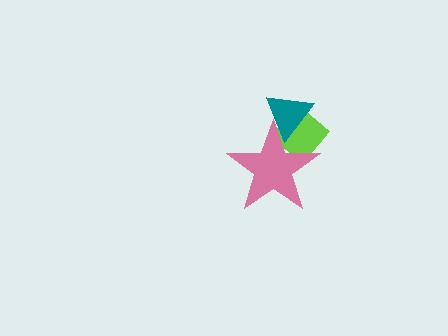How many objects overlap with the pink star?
2 objects overlap with the pink star.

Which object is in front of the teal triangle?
The pink star is in front of the teal triangle.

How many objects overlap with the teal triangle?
2 objects overlap with the teal triangle.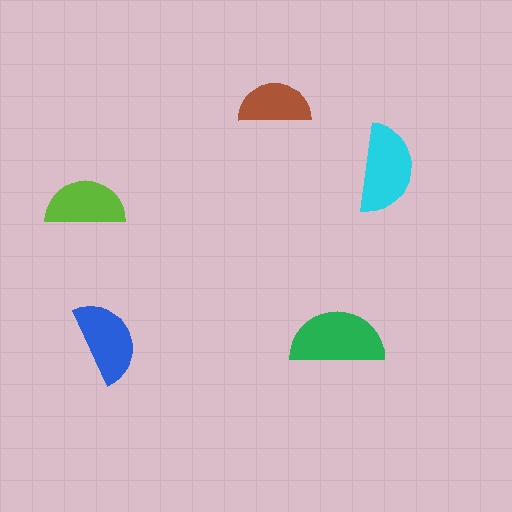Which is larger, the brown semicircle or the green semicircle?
The green one.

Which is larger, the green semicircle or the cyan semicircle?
The green one.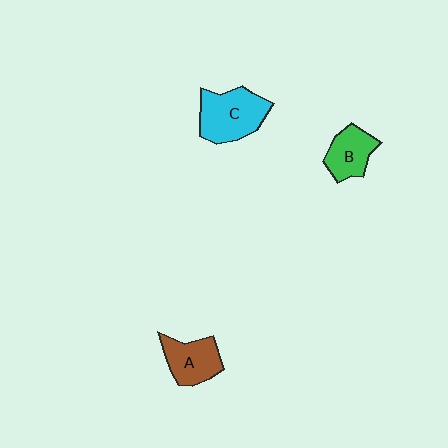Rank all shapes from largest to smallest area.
From largest to smallest: C (cyan), A (brown), B (green).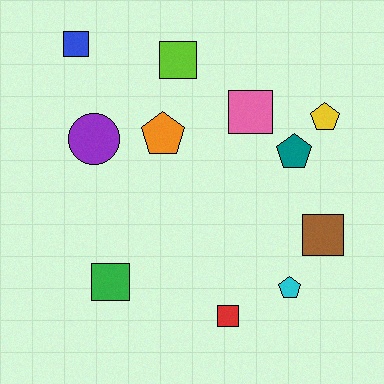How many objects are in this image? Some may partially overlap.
There are 11 objects.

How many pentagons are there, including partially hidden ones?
There are 4 pentagons.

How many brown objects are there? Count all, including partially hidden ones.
There is 1 brown object.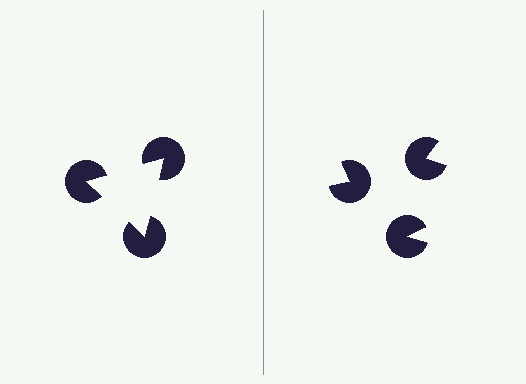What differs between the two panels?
The pac-man discs are positioned identically on both sides; only the wedge orientations differ. On the left they align to a triangle; on the right they are misaligned.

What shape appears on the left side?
An illusory triangle.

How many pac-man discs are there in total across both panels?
6 — 3 on each side.